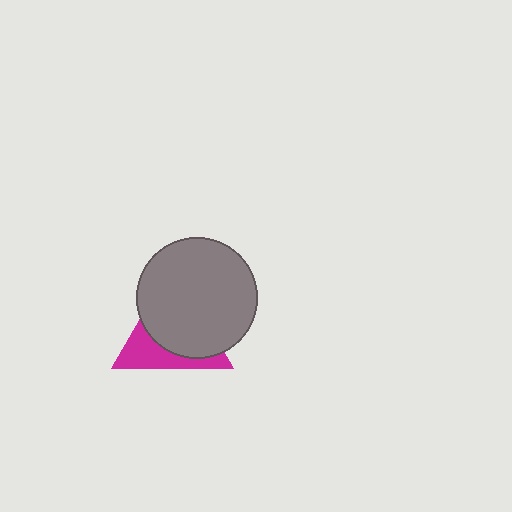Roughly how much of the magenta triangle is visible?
A small part of it is visible (roughly 36%).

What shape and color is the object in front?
The object in front is a gray circle.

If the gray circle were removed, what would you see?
You would see the complete magenta triangle.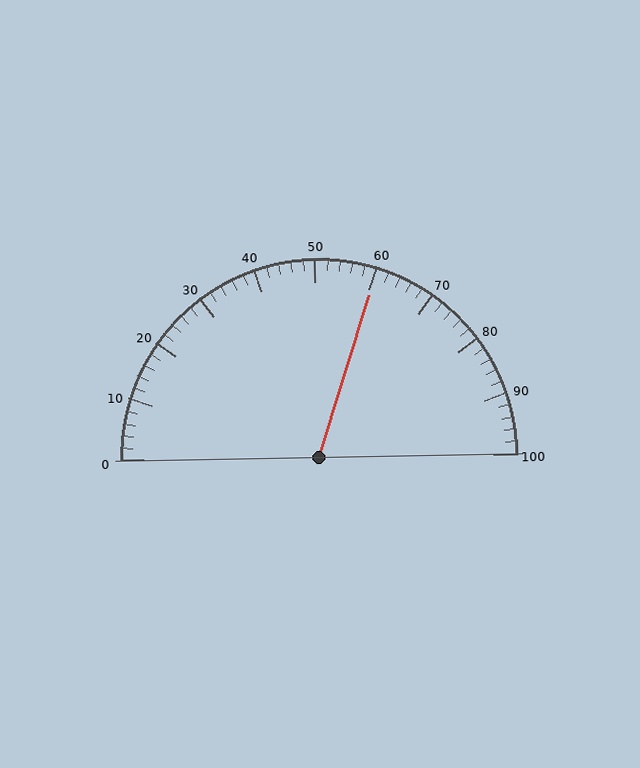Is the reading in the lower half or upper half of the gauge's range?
The reading is in the upper half of the range (0 to 100).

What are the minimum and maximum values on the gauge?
The gauge ranges from 0 to 100.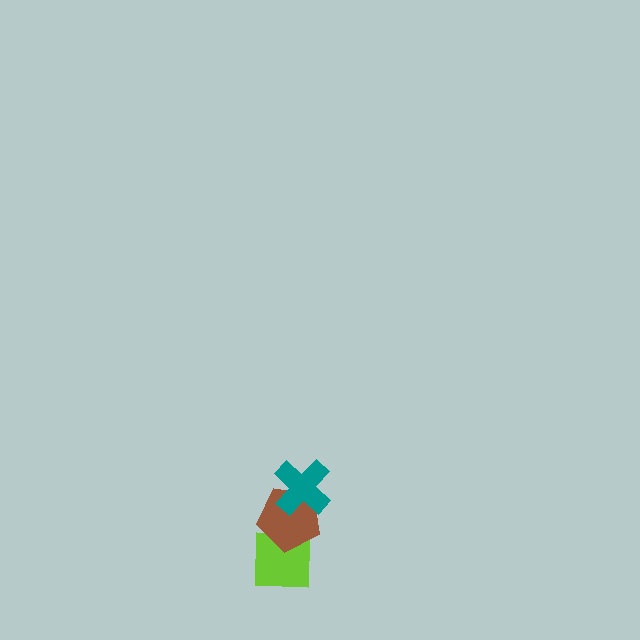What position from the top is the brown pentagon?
The brown pentagon is 2nd from the top.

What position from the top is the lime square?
The lime square is 3rd from the top.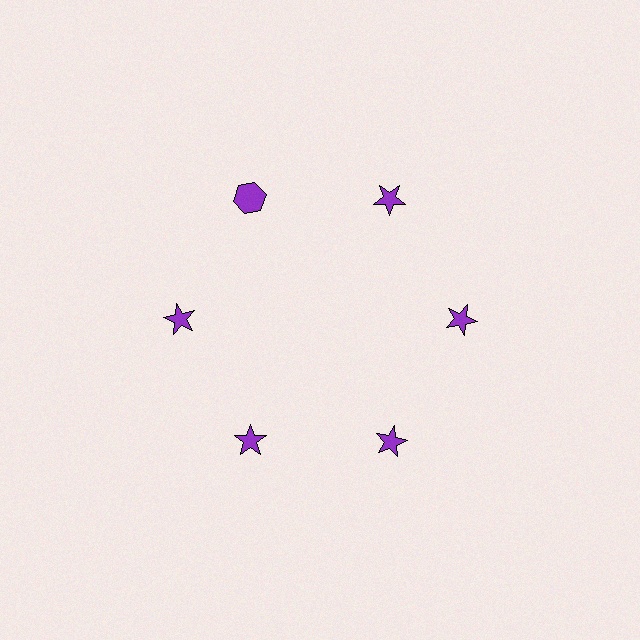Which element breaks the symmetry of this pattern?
The purple hexagon at roughly the 11 o'clock position breaks the symmetry. All other shapes are purple stars.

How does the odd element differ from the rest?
It has a different shape: hexagon instead of star.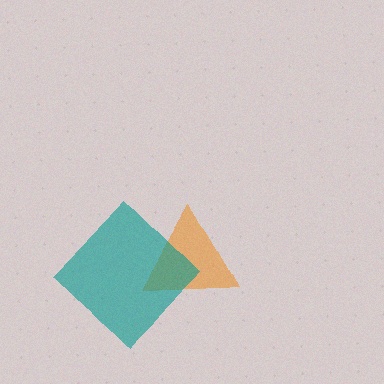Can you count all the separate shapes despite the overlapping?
Yes, there are 2 separate shapes.